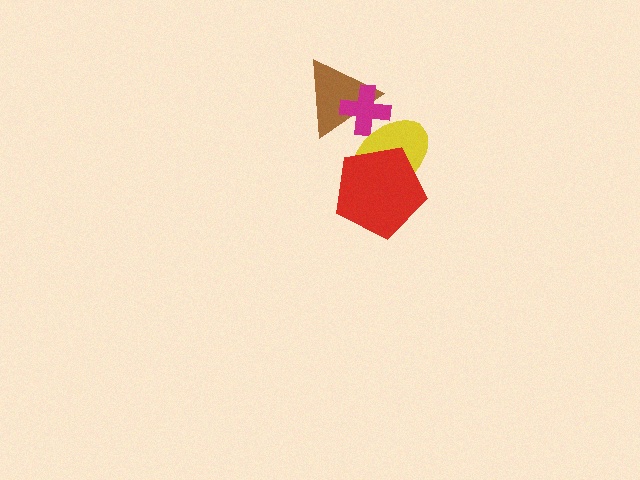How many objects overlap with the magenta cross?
2 objects overlap with the magenta cross.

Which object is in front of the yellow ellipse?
The red pentagon is in front of the yellow ellipse.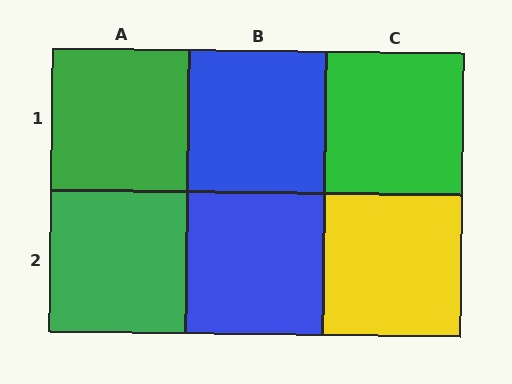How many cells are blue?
2 cells are blue.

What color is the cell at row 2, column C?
Yellow.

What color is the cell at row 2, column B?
Blue.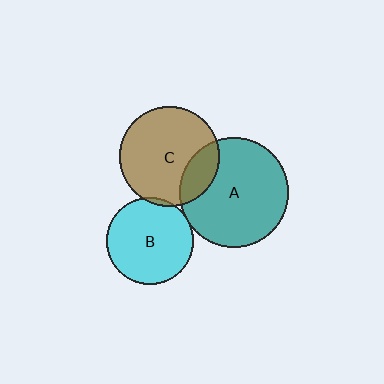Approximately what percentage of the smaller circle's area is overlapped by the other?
Approximately 20%.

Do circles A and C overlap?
Yes.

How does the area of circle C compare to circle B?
Approximately 1.3 times.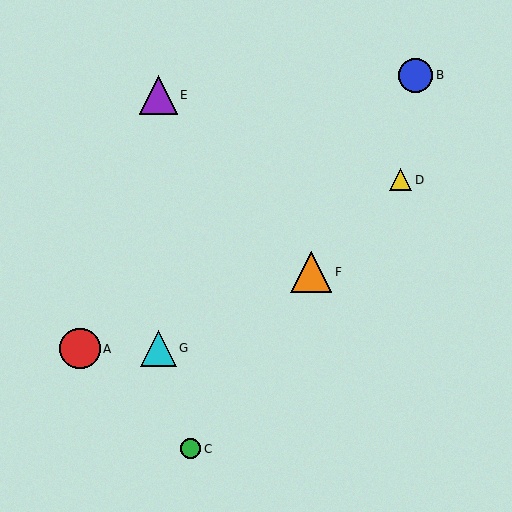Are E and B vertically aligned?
No, E is at x≈158 and B is at x≈416.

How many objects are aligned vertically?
2 objects (E, G) are aligned vertically.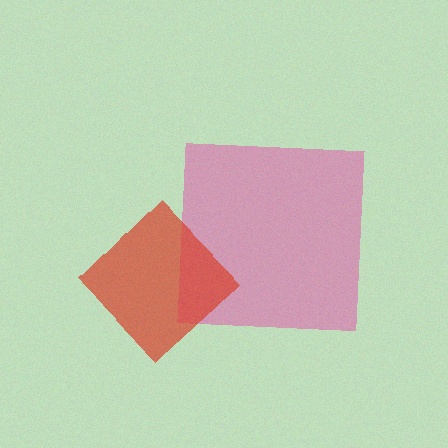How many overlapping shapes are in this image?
There are 2 overlapping shapes in the image.